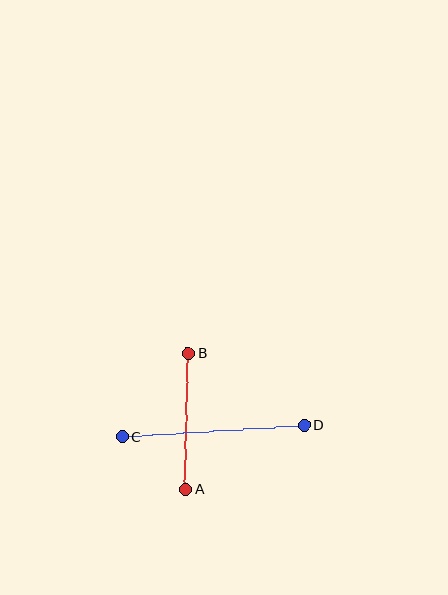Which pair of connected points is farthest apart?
Points C and D are farthest apart.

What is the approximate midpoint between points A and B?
The midpoint is at approximately (187, 421) pixels.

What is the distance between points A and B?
The distance is approximately 136 pixels.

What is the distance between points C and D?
The distance is approximately 182 pixels.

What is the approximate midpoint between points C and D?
The midpoint is at approximately (213, 431) pixels.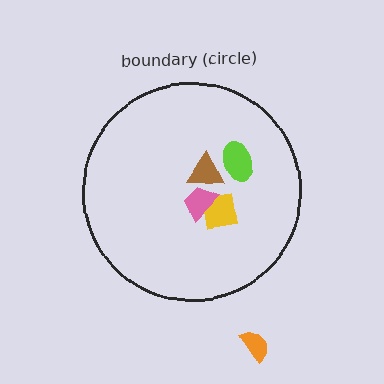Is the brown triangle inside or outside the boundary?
Inside.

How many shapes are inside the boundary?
4 inside, 1 outside.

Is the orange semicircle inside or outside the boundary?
Outside.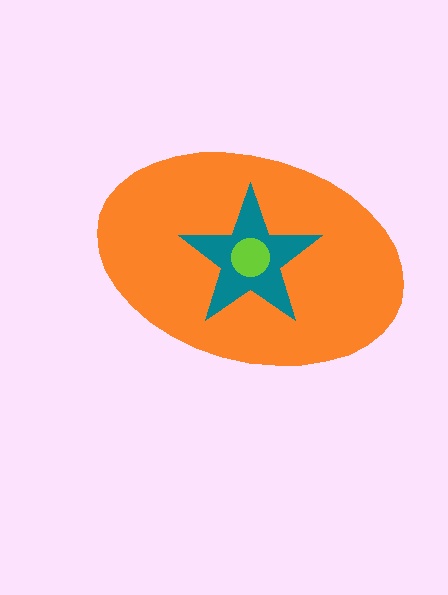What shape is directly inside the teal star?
The lime circle.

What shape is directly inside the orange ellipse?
The teal star.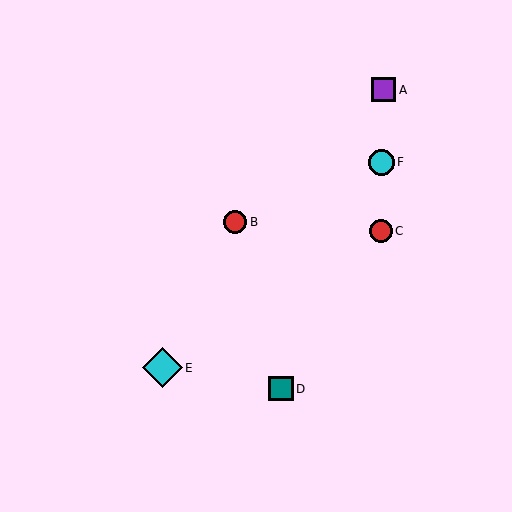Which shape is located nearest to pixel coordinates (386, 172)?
The cyan circle (labeled F) at (381, 162) is nearest to that location.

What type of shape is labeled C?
Shape C is a red circle.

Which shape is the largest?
The cyan diamond (labeled E) is the largest.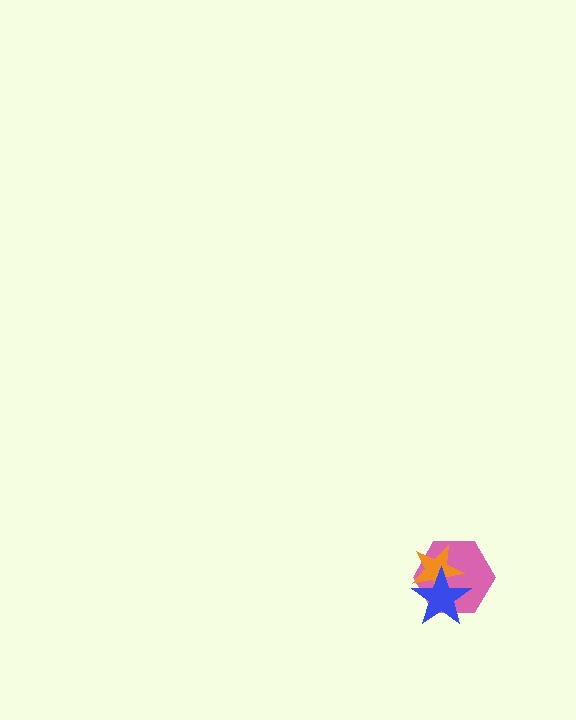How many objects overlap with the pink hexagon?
2 objects overlap with the pink hexagon.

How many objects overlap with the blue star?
2 objects overlap with the blue star.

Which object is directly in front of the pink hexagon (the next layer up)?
The orange star is directly in front of the pink hexagon.